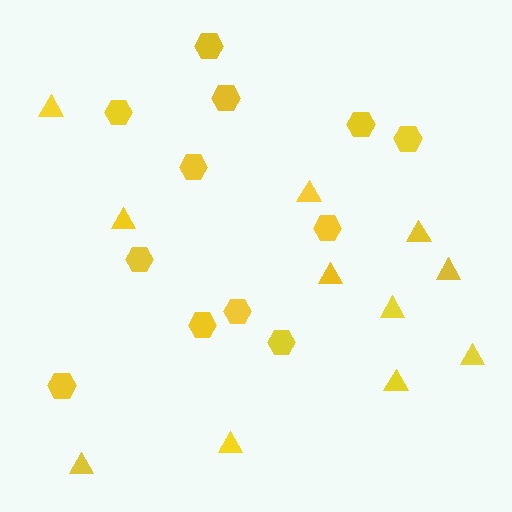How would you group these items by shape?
There are 2 groups: one group of triangles (11) and one group of hexagons (12).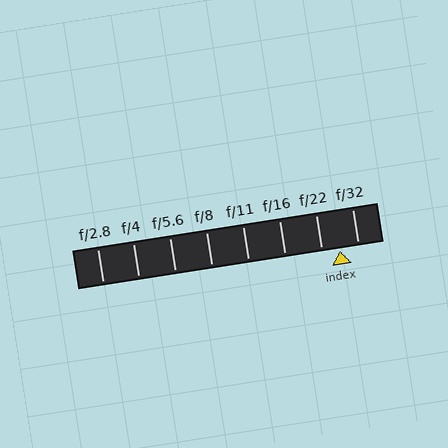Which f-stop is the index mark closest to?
The index mark is closest to f/22.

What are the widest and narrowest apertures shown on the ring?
The widest aperture shown is f/2.8 and the narrowest is f/32.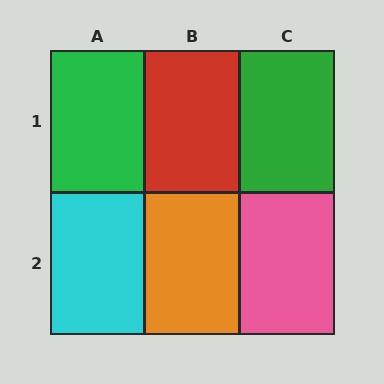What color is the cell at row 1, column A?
Green.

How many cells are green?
2 cells are green.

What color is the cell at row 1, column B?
Red.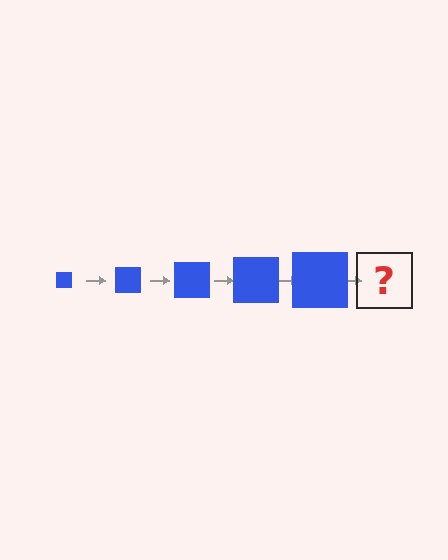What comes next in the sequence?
The next element should be a blue square, larger than the previous one.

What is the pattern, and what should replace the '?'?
The pattern is that the square gets progressively larger each step. The '?' should be a blue square, larger than the previous one.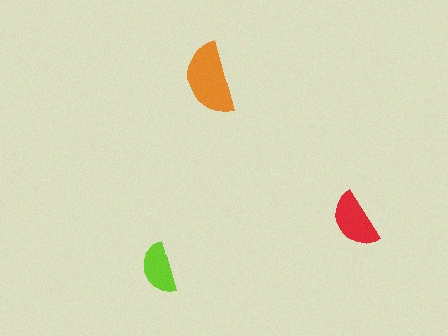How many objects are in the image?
There are 3 objects in the image.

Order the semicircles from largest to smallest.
the orange one, the red one, the lime one.